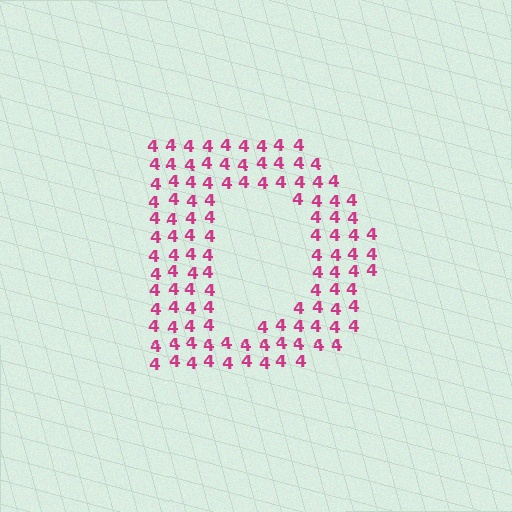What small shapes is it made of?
It is made of small digit 4's.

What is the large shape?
The large shape is the letter D.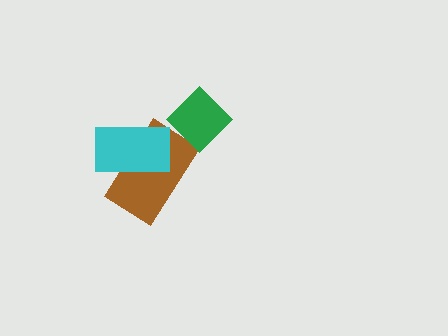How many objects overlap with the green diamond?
1 object overlaps with the green diamond.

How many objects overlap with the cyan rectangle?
1 object overlaps with the cyan rectangle.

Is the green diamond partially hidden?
No, no other shape covers it.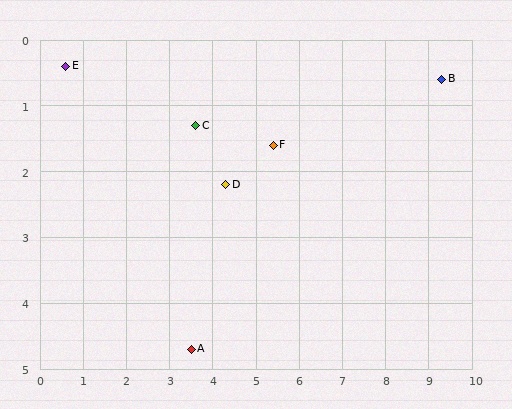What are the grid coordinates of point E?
Point E is at approximately (0.6, 0.4).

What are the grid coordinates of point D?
Point D is at approximately (4.3, 2.2).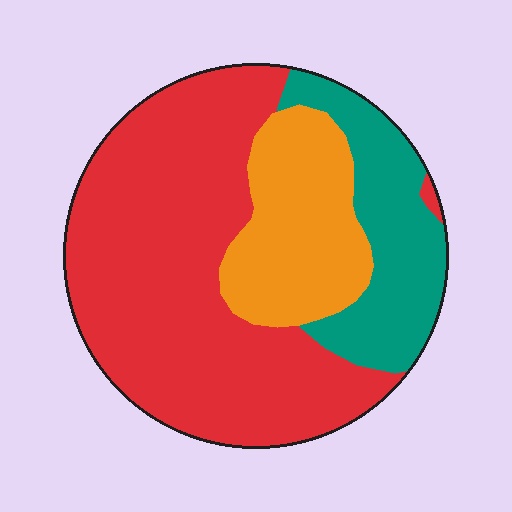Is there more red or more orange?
Red.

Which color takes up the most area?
Red, at roughly 60%.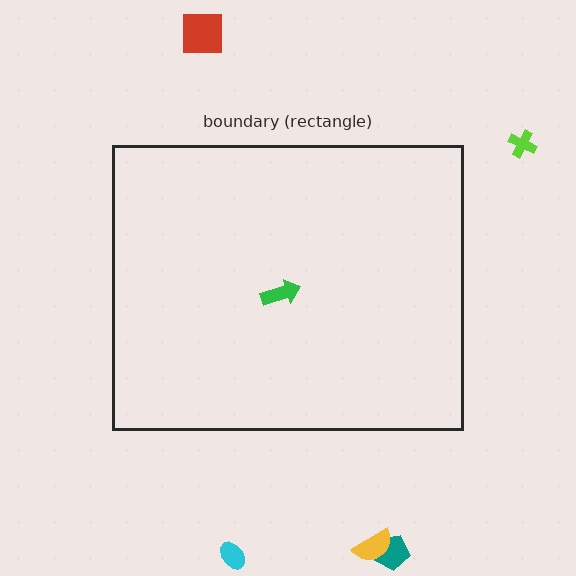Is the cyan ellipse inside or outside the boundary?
Outside.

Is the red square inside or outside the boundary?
Outside.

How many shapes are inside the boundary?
1 inside, 5 outside.